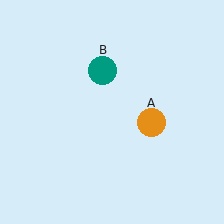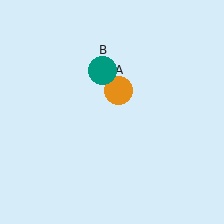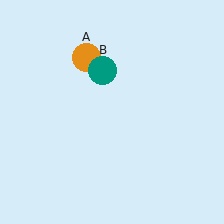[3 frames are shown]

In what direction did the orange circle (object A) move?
The orange circle (object A) moved up and to the left.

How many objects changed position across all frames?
1 object changed position: orange circle (object A).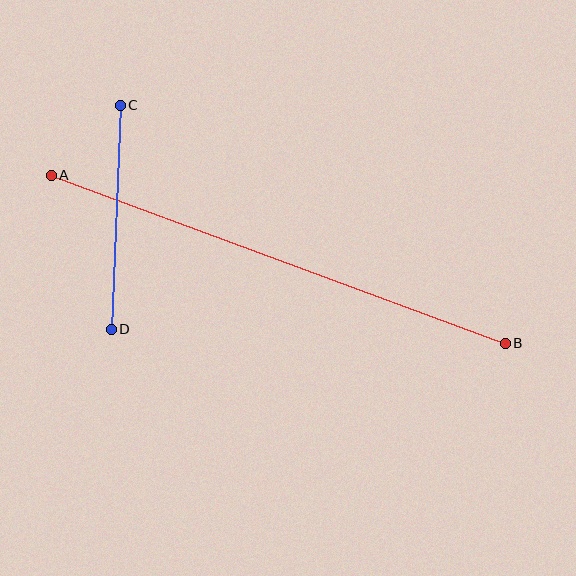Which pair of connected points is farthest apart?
Points A and B are farthest apart.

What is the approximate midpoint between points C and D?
The midpoint is at approximately (116, 217) pixels.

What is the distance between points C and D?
The distance is approximately 224 pixels.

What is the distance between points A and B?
The distance is approximately 484 pixels.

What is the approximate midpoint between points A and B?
The midpoint is at approximately (278, 259) pixels.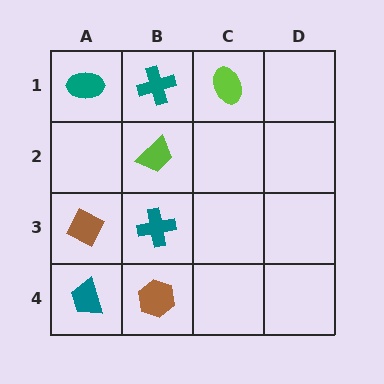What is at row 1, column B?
A teal cross.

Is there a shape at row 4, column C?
No, that cell is empty.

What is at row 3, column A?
A brown diamond.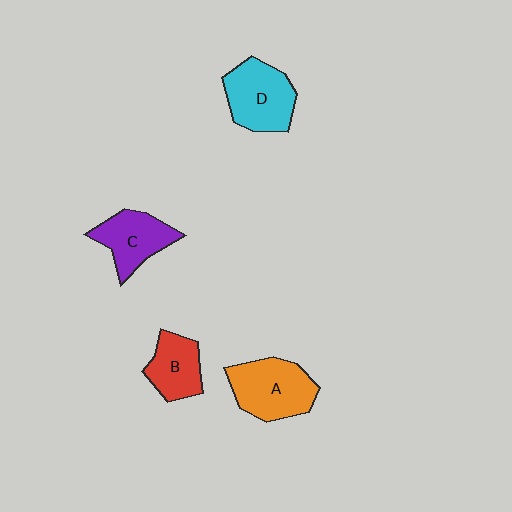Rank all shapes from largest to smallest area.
From largest to smallest: A (orange), D (cyan), C (purple), B (red).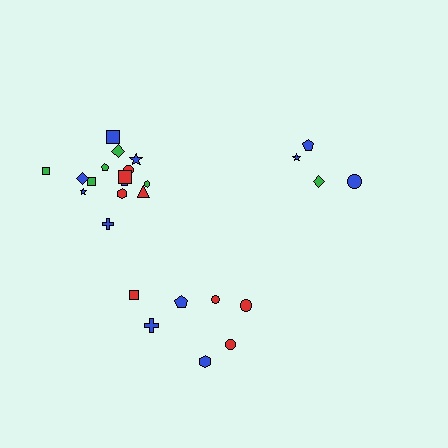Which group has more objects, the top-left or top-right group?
The top-left group.